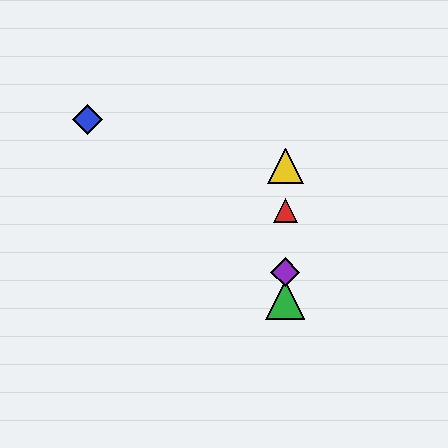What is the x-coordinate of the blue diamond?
The blue diamond is at x≈88.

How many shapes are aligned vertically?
4 shapes (the red triangle, the green triangle, the yellow triangle, the purple diamond) are aligned vertically.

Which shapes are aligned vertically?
The red triangle, the green triangle, the yellow triangle, the purple diamond are aligned vertically.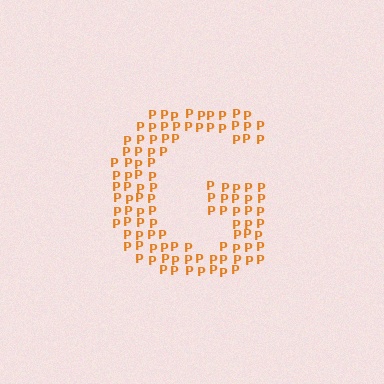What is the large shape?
The large shape is the letter G.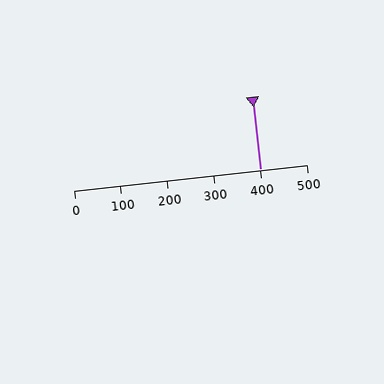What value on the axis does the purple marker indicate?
The marker indicates approximately 400.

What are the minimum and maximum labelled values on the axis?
The axis runs from 0 to 500.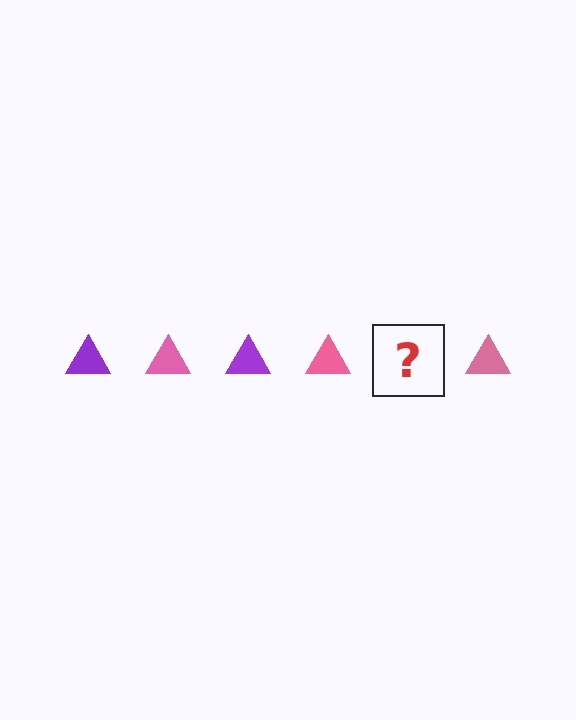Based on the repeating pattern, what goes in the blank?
The blank should be a purple triangle.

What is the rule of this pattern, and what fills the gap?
The rule is that the pattern cycles through purple, pink triangles. The gap should be filled with a purple triangle.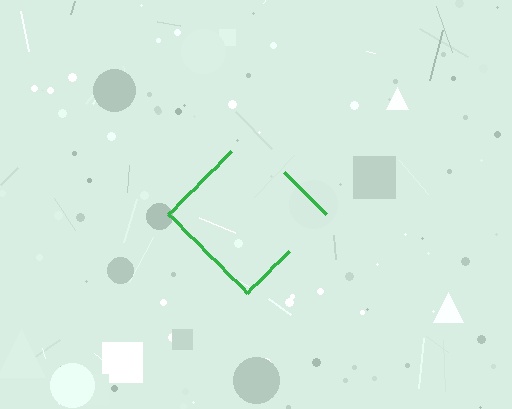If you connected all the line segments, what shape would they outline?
They would outline a diamond.